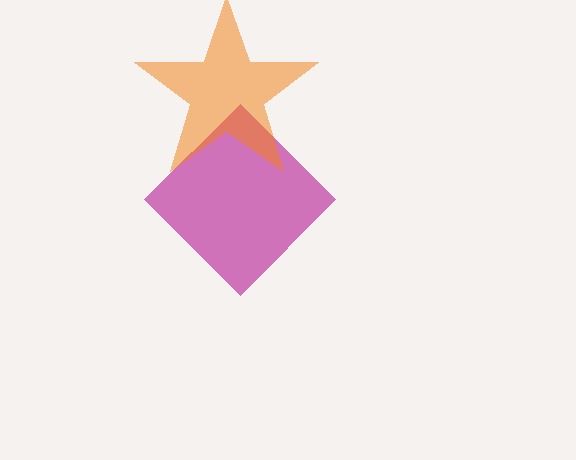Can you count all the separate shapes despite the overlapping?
Yes, there are 2 separate shapes.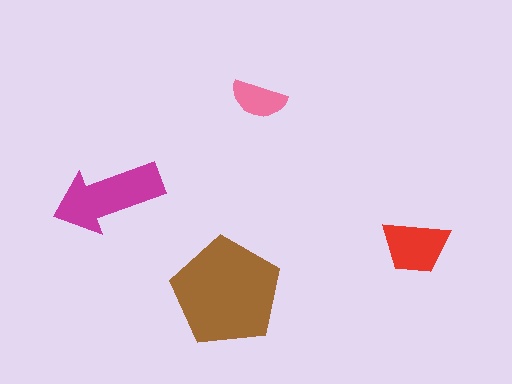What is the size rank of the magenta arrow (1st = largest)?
2nd.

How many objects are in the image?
There are 4 objects in the image.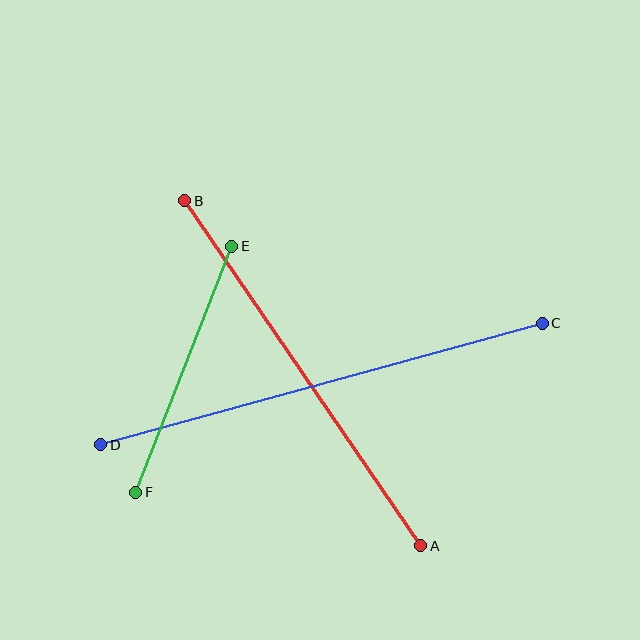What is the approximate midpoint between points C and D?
The midpoint is at approximately (322, 384) pixels.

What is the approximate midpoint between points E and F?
The midpoint is at approximately (184, 369) pixels.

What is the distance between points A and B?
The distance is approximately 418 pixels.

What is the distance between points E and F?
The distance is approximately 264 pixels.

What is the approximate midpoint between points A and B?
The midpoint is at approximately (303, 373) pixels.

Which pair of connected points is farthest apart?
Points C and D are farthest apart.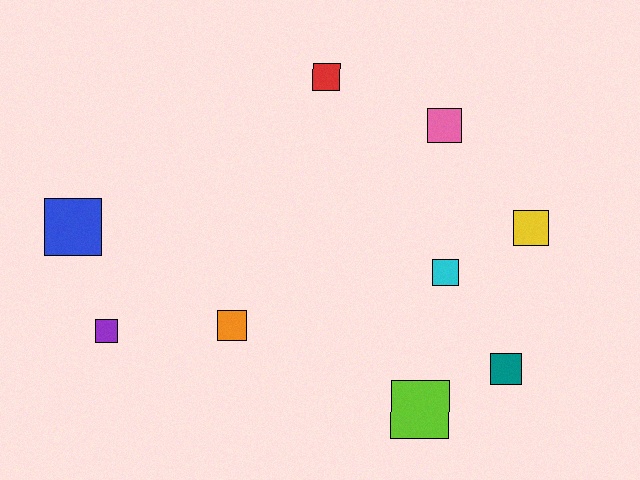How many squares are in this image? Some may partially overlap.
There are 9 squares.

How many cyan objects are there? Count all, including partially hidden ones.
There is 1 cyan object.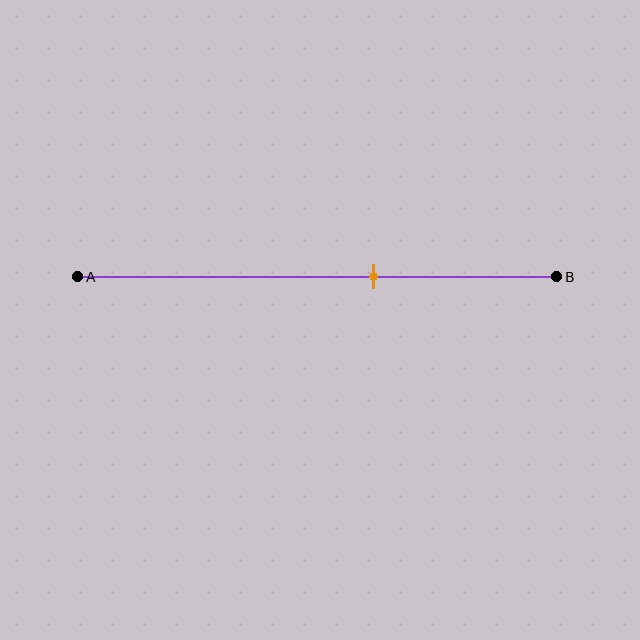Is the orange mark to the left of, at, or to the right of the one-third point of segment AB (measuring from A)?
The orange mark is to the right of the one-third point of segment AB.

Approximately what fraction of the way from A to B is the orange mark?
The orange mark is approximately 60% of the way from A to B.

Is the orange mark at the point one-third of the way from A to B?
No, the mark is at about 60% from A, not at the 33% one-third point.